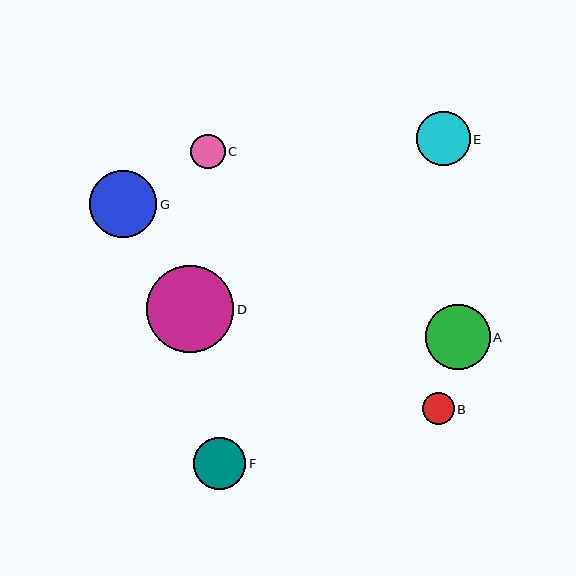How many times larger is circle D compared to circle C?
Circle D is approximately 2.5 times the size of circle C.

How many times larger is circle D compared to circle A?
Circle D is approximately 1.4 times the size of circle A.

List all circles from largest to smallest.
From largest to smallest: D, G, A, E, F, C, B.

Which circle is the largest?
Circle D is the largest with a size of approximately 87 pixels.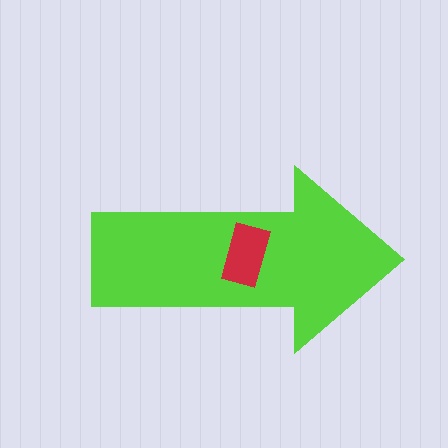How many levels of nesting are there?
2.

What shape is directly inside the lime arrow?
The red rectangle.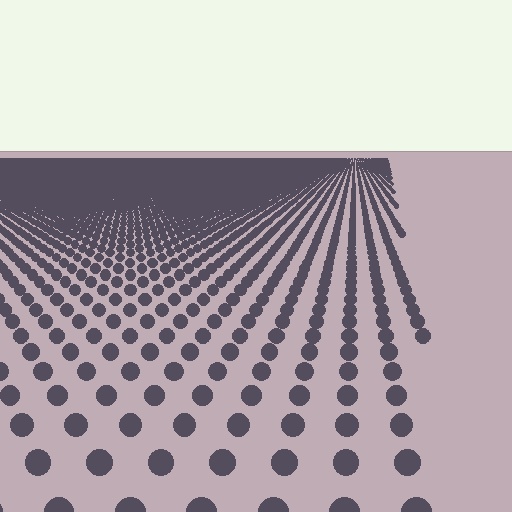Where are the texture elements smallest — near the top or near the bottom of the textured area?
Near the top.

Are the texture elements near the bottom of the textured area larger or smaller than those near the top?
Larger. Near the bottom, elements are closer to the viewer and appear at a bigger on-screen size.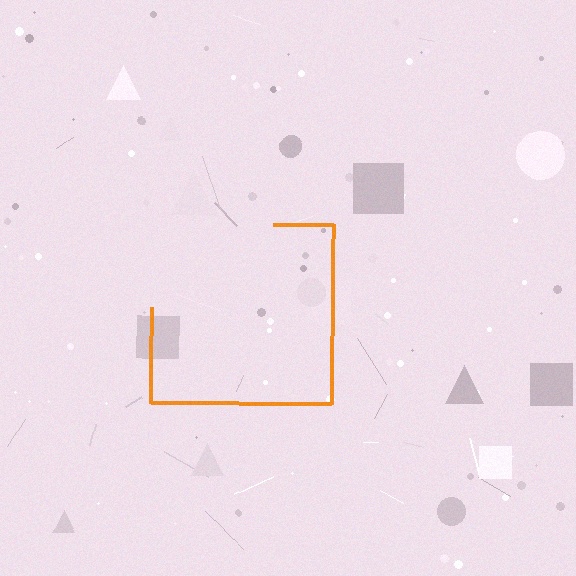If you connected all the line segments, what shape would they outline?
They would outline a square.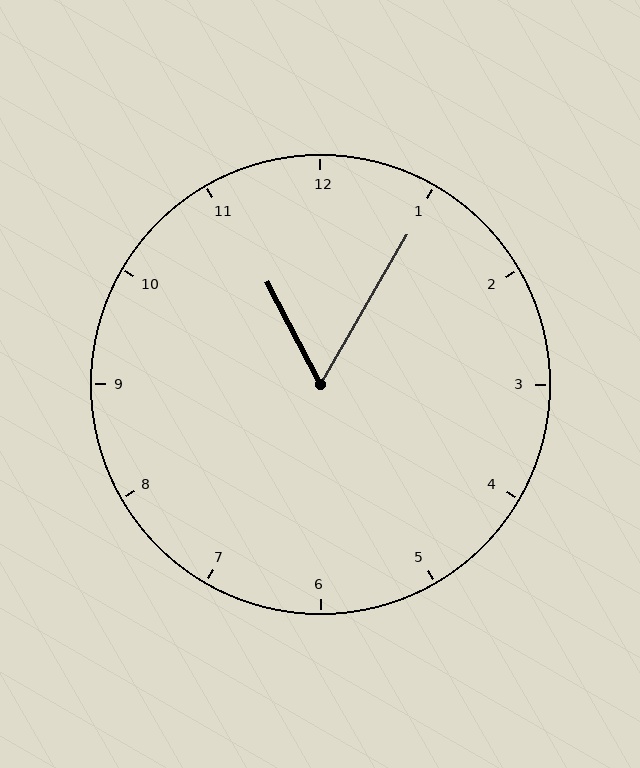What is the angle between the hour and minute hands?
Approximately 58 degrees.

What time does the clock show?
11:05.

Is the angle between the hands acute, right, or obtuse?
It is acute.